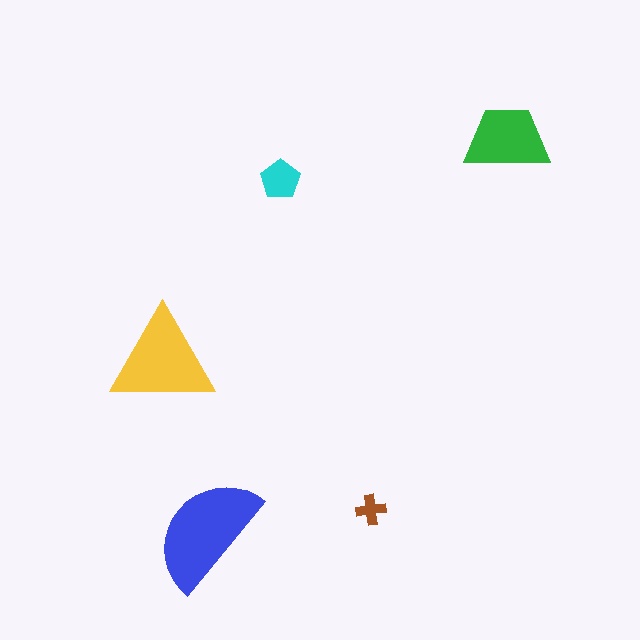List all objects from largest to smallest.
The blue semicircle, the yellow triangle, the green trapezoid, the cyan pentagon, the brown cross.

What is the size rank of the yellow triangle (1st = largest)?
2nd.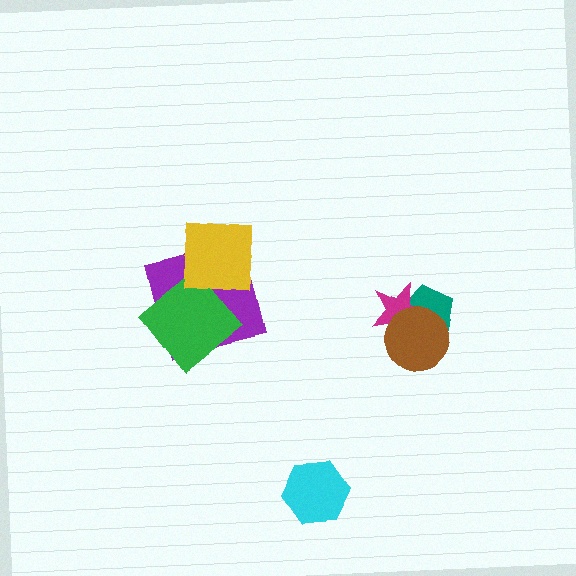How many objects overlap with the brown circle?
2 objects overlap with the brown circle.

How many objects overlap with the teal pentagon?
2 objects overlap with the teal pentagon.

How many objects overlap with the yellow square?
2 objects overlap with the yellow square.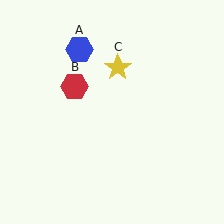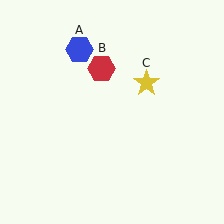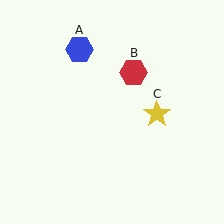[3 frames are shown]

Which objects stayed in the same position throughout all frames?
Blue hexagon (object A) remained stationary.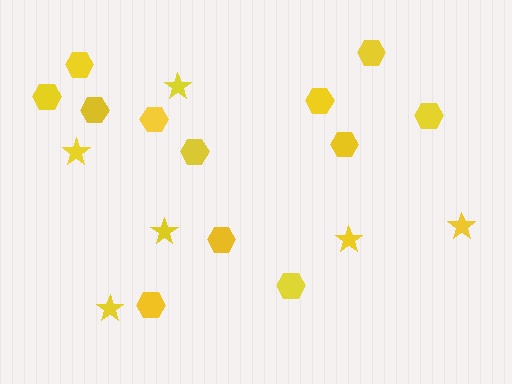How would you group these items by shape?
There are 2 groups: one group of stars (6) and one group of hexagons (12).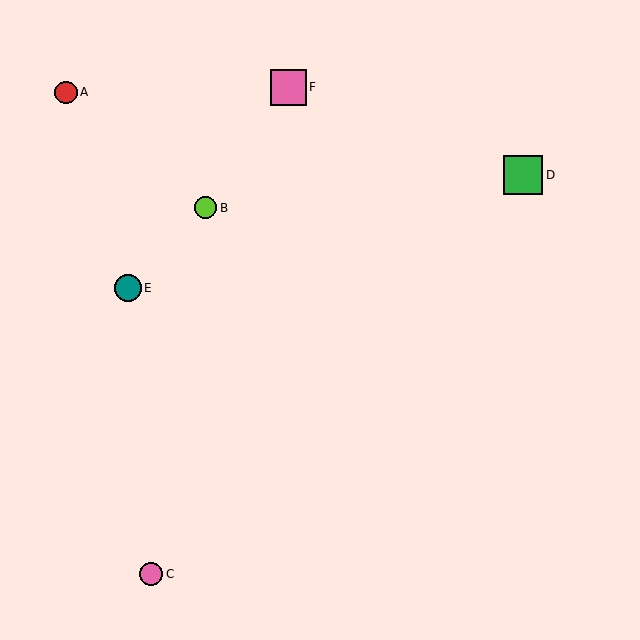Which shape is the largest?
The green square (labeled D) is the largest.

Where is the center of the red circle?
The center of the red circle is at (66, 92).